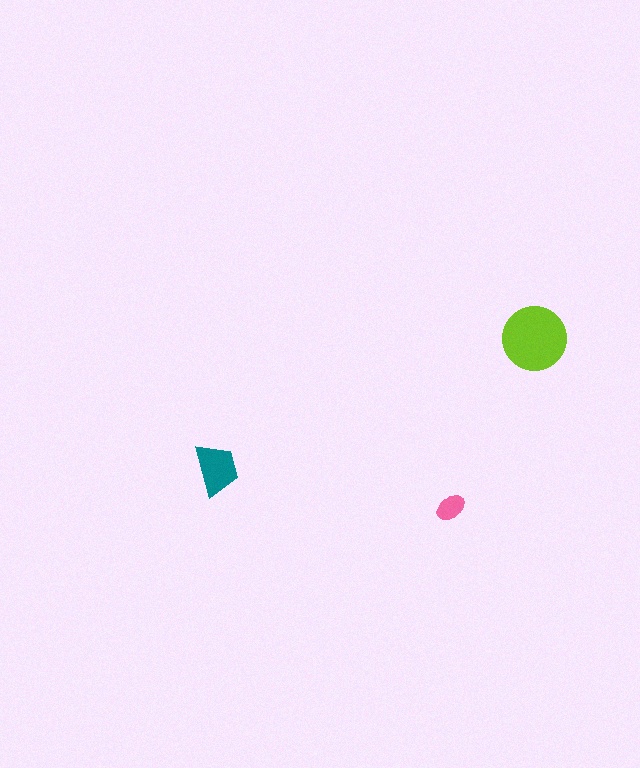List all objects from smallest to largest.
The pink ellipse, the teal trapezoid, the lime circle.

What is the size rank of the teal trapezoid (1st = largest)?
2nd.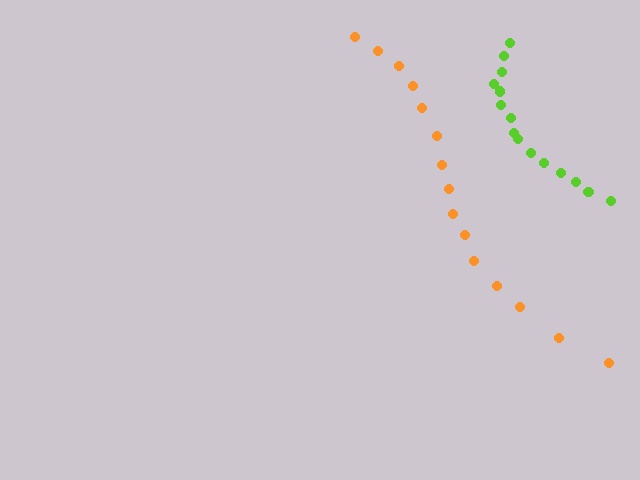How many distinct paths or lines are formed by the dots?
There are 2 distinct paths.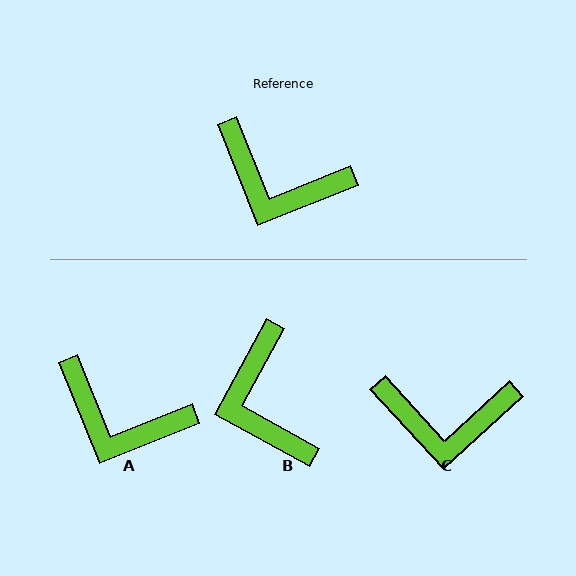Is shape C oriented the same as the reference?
No, it is off by about 21 degrees.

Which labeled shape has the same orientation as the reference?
A.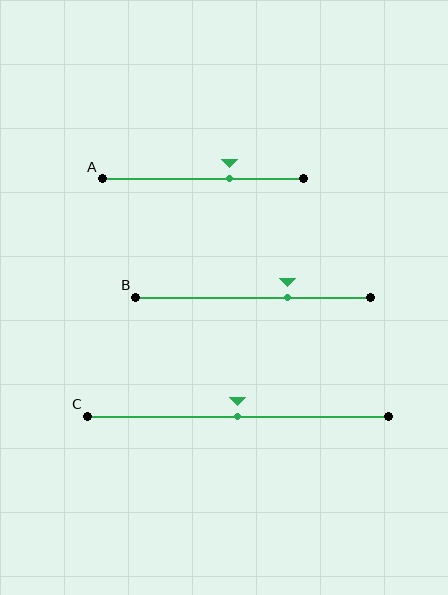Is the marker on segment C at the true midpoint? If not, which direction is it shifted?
Yes, the marker on segment C is at the true midpoint.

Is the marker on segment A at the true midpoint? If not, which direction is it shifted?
No, the marker on segment A is shifted to the right by about 13% of the segment length.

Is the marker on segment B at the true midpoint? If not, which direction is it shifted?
No, the marker on segment B is shifted to the right by about 15% of the segment length.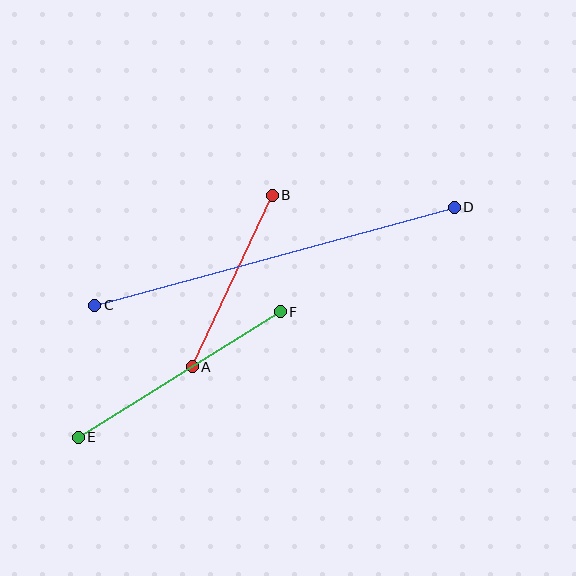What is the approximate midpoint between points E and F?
The midpoint is at approximately (179, 375) pixels.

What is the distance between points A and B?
The distance is approximately 189 pixels.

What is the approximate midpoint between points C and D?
The midpoint is at approximately (274, 256) pixels.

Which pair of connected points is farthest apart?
Points C and D are farthest apart.